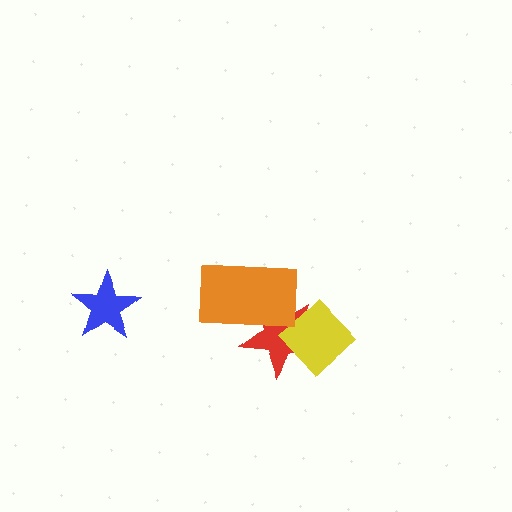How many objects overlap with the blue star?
0 objects overlap with the blue star.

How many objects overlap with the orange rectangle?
1 object overlaps with the orange rectangle.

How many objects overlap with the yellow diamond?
1 object overlaps with the yellow diamond.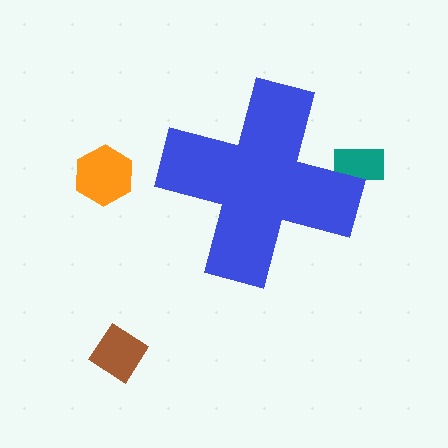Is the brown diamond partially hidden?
No, the brown diamond is fully visible.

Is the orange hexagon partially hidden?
No, the orange hexagon is fully visible.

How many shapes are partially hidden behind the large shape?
1 shape is partially hidden.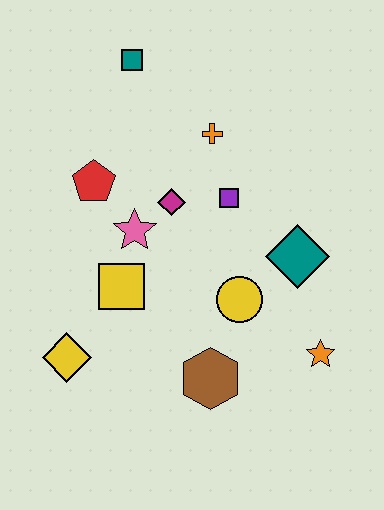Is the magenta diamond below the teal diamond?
No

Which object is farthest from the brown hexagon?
The teal square is farthest from the brown hexagon.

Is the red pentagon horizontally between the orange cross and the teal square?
No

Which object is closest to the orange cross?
The purple square is closest to the orange cross.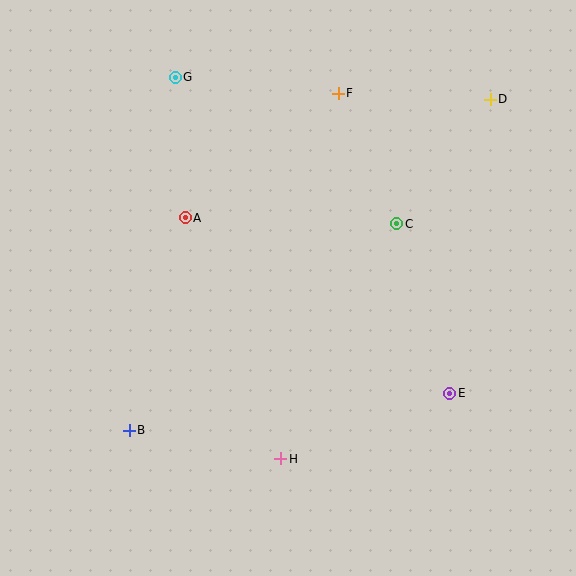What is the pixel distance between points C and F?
The distance between C and F is 143 pixels.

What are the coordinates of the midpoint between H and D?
The midpoint between H and D is at (386, 279).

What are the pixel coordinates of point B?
Point B is at (129, 430).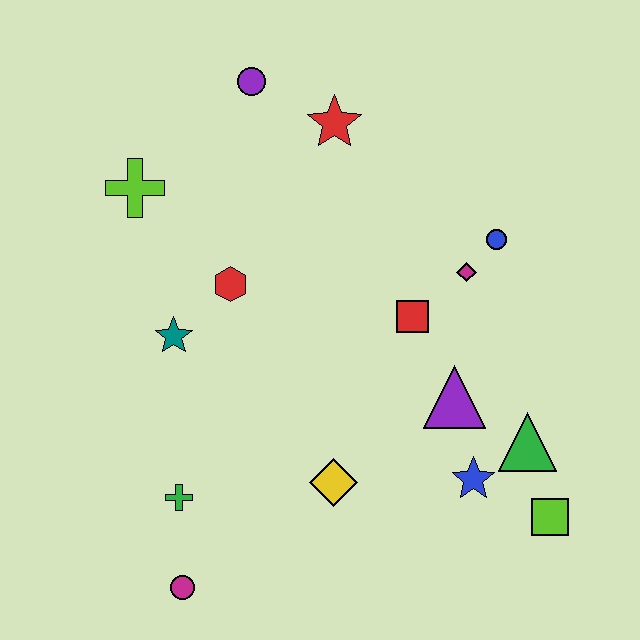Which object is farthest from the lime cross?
The lime square is farthest from the lime cross.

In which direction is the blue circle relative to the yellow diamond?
The blue circle is above the yellow diamond.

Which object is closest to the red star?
The purple circle is closest to the red star.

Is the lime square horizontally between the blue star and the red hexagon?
No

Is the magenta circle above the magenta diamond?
No